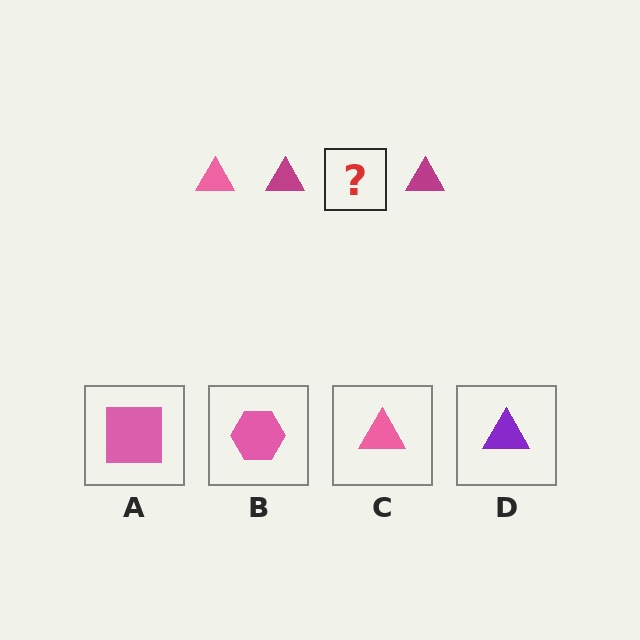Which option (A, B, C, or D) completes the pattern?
C.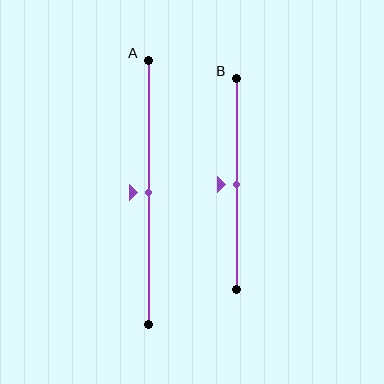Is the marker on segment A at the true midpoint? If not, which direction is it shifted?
Yes, the marker on segment A is at the true midpoint.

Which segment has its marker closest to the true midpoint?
Segment A has its marker closest to the true midpoint.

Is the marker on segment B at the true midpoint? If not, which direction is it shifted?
Yes, the marker on segment B is at the true midpoint.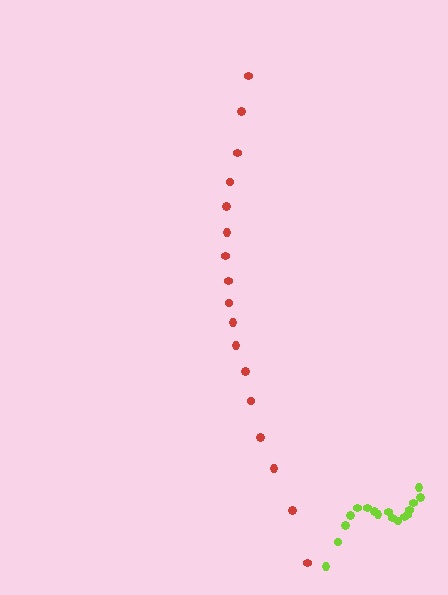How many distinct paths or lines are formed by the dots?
There are 2 distinct paths.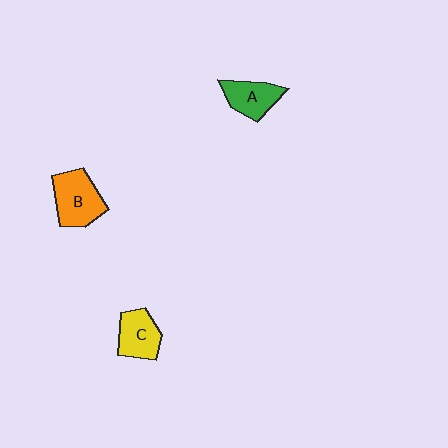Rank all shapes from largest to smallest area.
From largest to smallest: B (orange), C (yellow), A (green).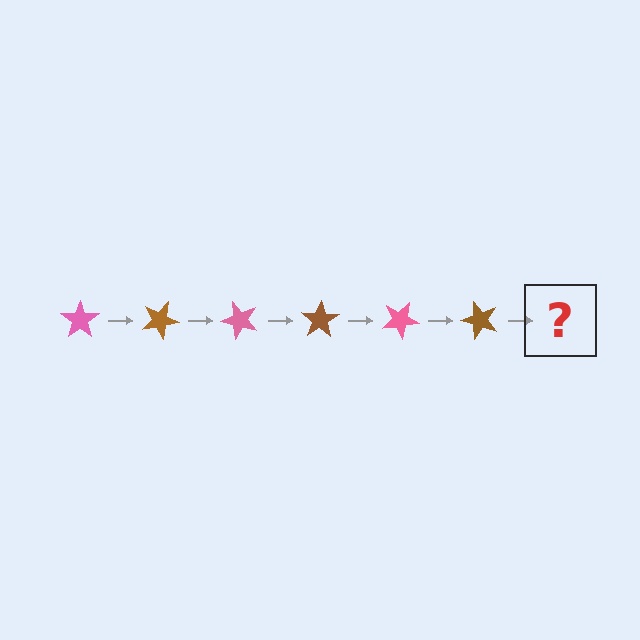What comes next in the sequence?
The next element should be a pink star, rotated 150 degrees from the start.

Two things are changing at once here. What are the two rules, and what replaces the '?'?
The two rules are that it rotates 25 degrees each step and the color cycles through pink and brown. The '?' should be a pink star, rotated 150 degrees from the start.